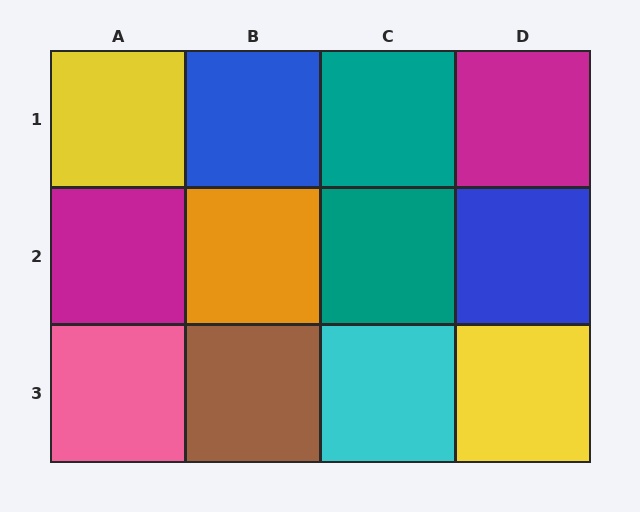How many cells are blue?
2 cells are blue.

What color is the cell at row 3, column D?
Yellow.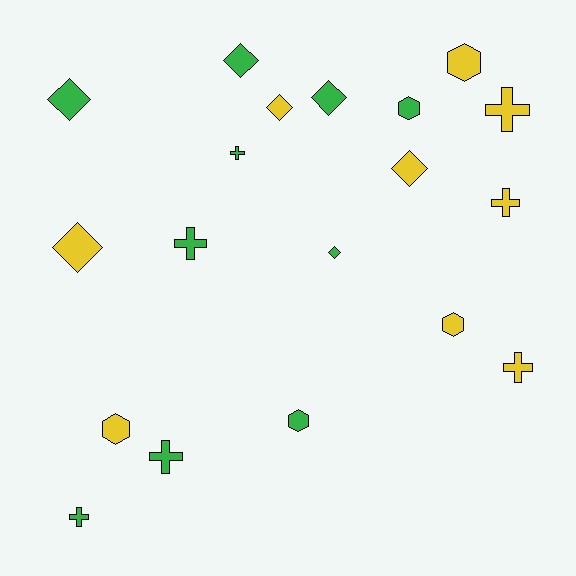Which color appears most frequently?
Green, with 10 objects.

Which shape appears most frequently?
Diamond, with 7 objects.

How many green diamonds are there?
There are 4 green diamonds.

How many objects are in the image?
There are 19 objects.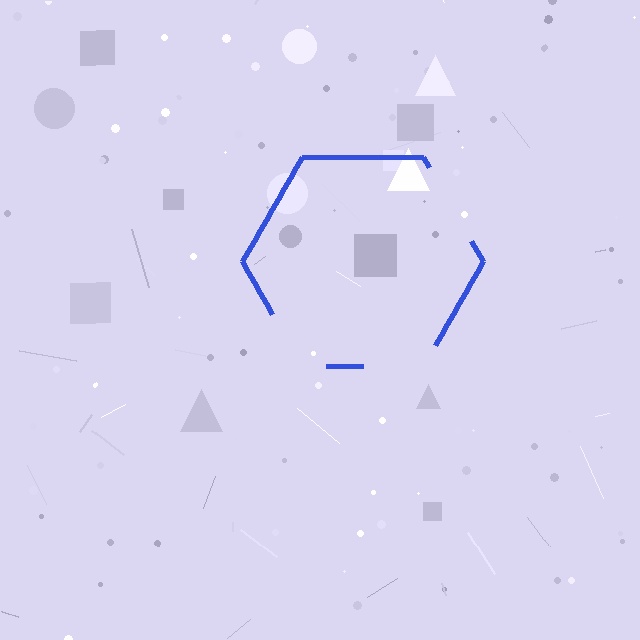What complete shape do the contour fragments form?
The contour fragments form a hexagon.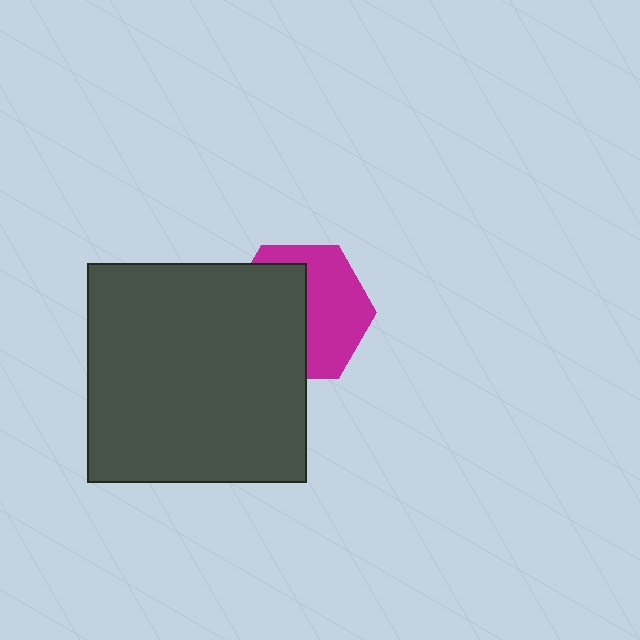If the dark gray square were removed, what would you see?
You would see the complete magenta hexagon.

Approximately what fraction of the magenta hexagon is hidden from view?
Roughly 51% of the magenta hexagon is hidden behind the dark gray square.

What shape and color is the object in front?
The object in front is a dark gray square.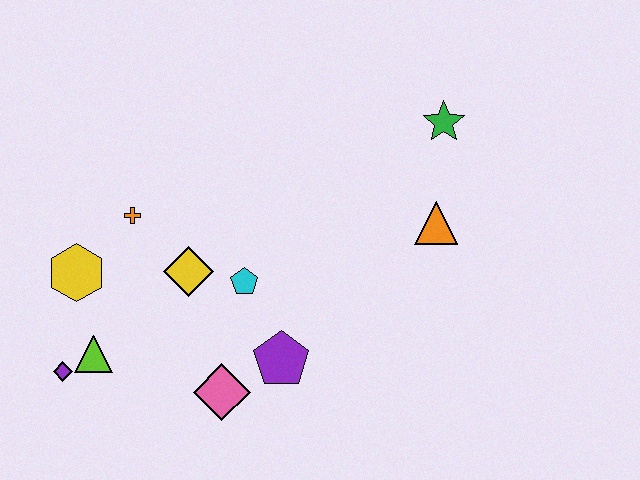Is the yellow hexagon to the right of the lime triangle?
No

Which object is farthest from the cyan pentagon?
The green star is farthest from the cyan pentagon.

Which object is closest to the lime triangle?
The purple diamond is closest to the lime triangle.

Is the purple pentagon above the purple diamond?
Yes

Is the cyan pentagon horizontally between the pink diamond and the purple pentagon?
Yes